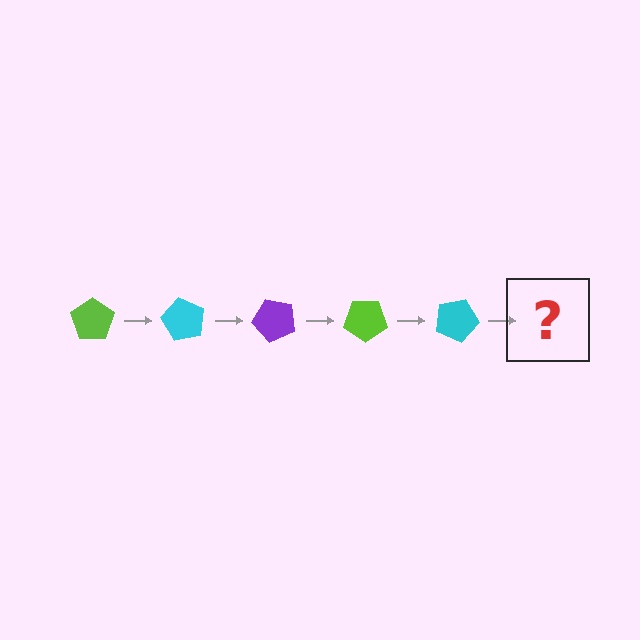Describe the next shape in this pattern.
It should be a purple pentagon, rotated 300 degrees from the start.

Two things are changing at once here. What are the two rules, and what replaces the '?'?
The two rules are that it rotates 60 degrees each step and the color cycles through lime, cyan, and purple. The '?' should be a purple pentagon, rotated 300 degrees from the start.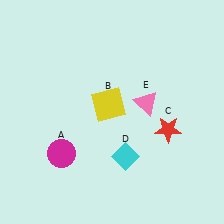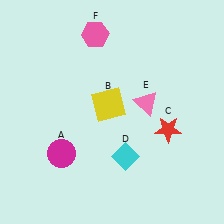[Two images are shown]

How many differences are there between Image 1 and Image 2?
There is 1 difference between the two images.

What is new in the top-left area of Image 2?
A pink hexagon (F) was added in the top-left area of Image 2.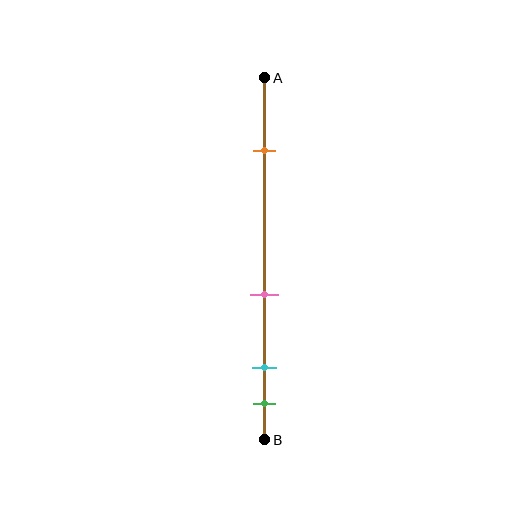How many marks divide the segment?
There are 4 marks dividing the segment.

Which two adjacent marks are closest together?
The cyan and green marks are the closest adjacent pair.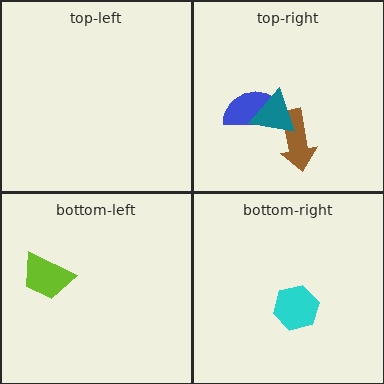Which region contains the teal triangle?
The top-right region.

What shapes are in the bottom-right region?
The cyan hexagon.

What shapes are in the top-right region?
The blue semicircle, the brown arrow, the teal triangle.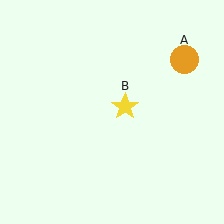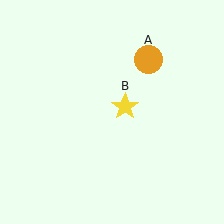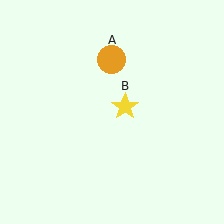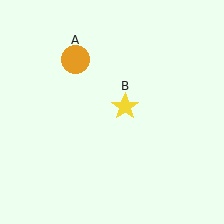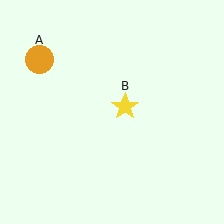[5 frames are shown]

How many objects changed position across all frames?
1 object changed position: orange circle (object A).